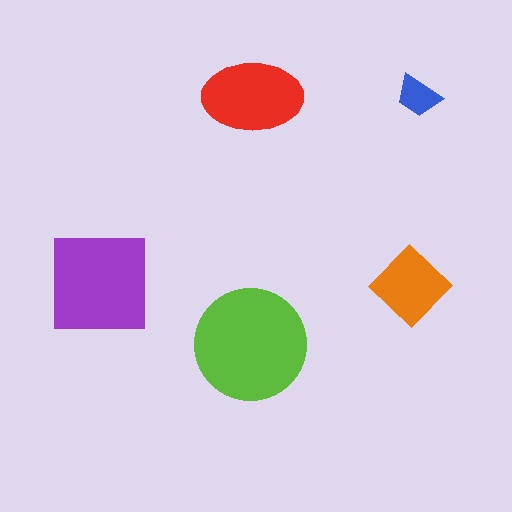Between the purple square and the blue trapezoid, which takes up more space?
The purple square.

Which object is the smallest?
The blue trapezoid.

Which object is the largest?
The lime circle.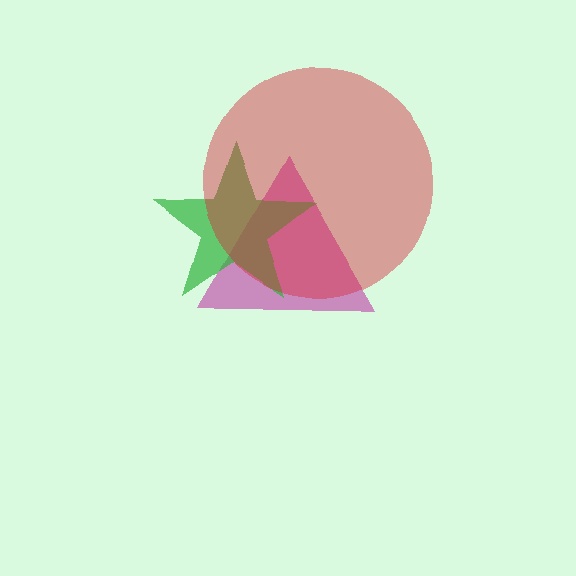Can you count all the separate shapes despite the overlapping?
Yes, there are 3 separate shapes.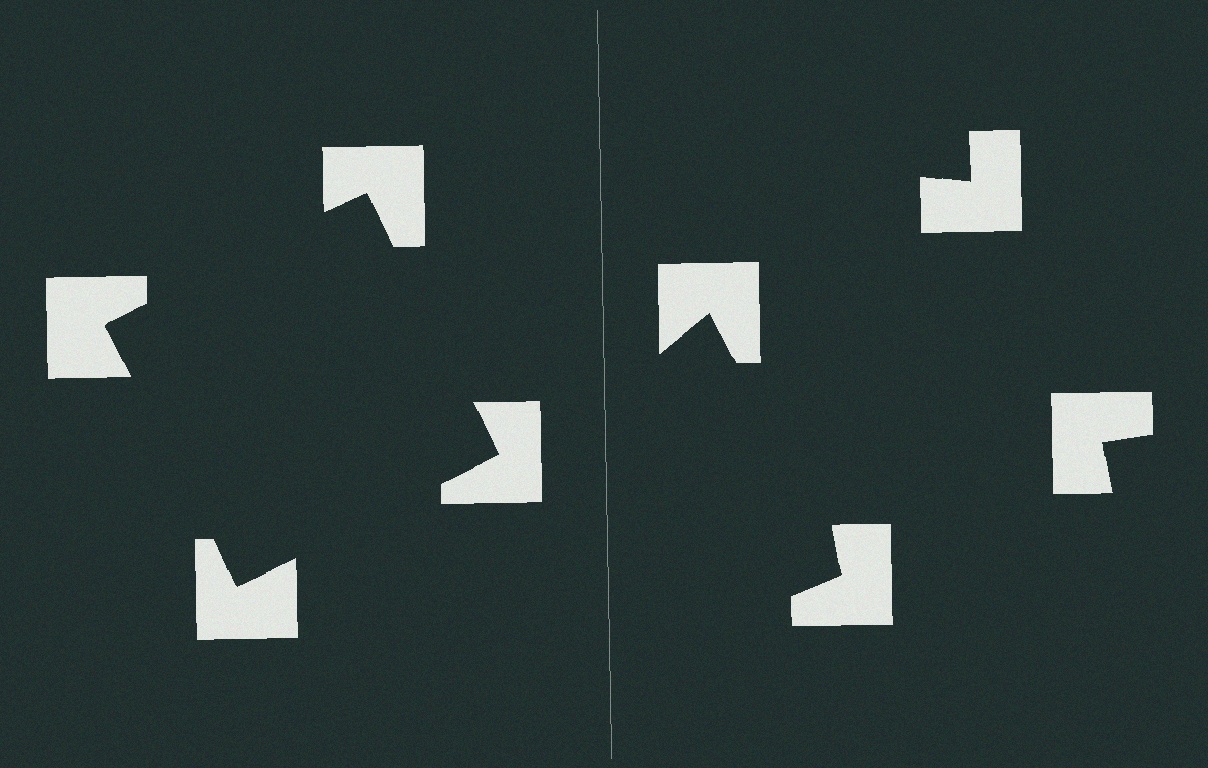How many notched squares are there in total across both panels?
8 — 4 on each side.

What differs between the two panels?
The notched squares are positioned identically on both sides; only the wedge orientations differ. On the left they align to a square; on the right they are misaligned.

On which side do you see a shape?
An illusory square appears on the left side. On the right side the wedge cuts are rotated, so no coherent shape forms.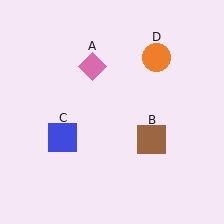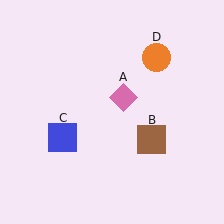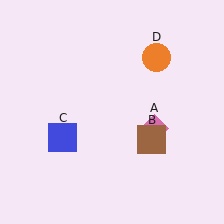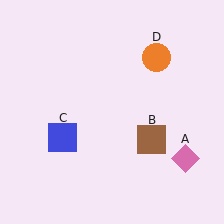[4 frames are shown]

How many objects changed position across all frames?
1 object changed position: pink diamond (object A).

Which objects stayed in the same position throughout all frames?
Brown square (object B) and blue square (object C) and orange circle (object D) remained stationary.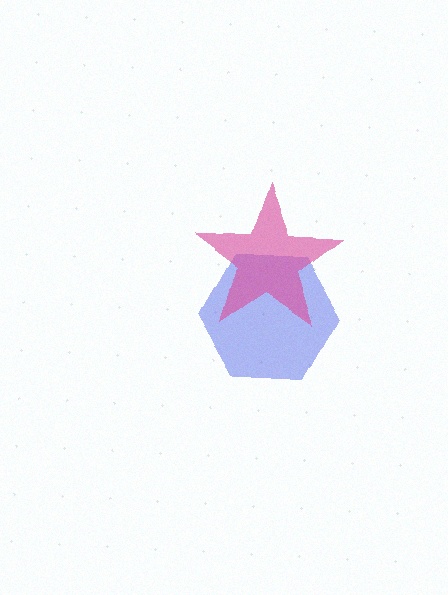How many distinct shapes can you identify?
There are 2 distinct shapes: a blue hexagon, a pink star.